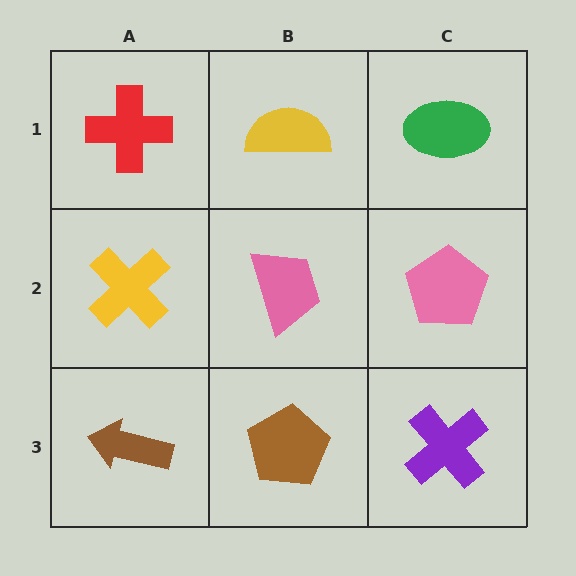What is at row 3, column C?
A purple cross.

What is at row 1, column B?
A yellow semicircle.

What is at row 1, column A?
A red cross.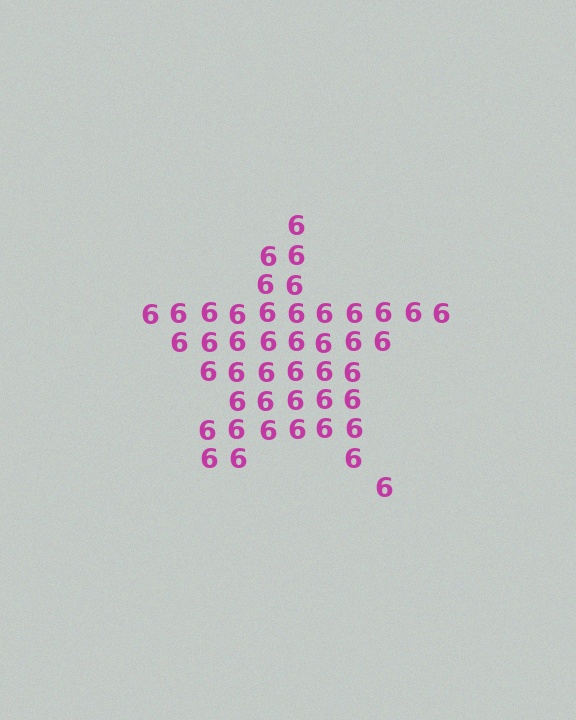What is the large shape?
The large shape is a star.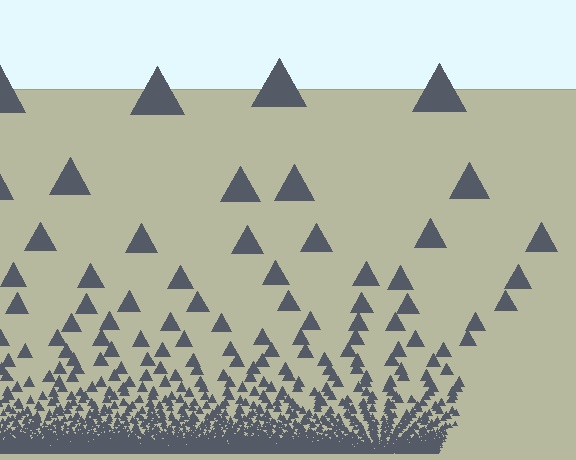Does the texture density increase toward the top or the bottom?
Density increases toward the bottom.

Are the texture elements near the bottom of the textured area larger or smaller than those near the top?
Smaller. The gradient is inverted — elements near the bottom are smaller and denser.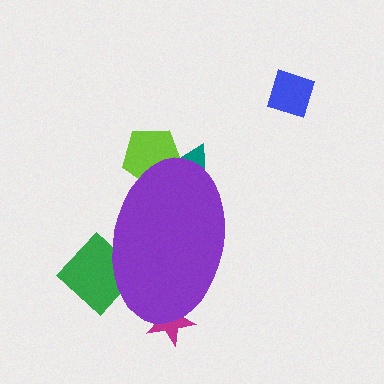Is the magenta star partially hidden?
Yes, the magenta star is partially hidden behind the purple ellipse.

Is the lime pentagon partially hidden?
Yes, the lime pentagon is partially hidden behind the purple ellipse.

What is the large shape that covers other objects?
A purple ellipse.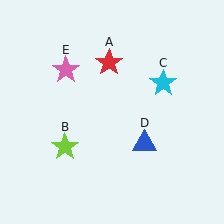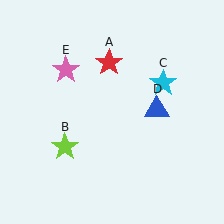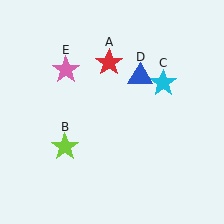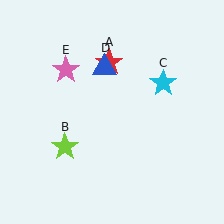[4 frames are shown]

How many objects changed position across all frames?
1 object changed position: blue triangle (object D).